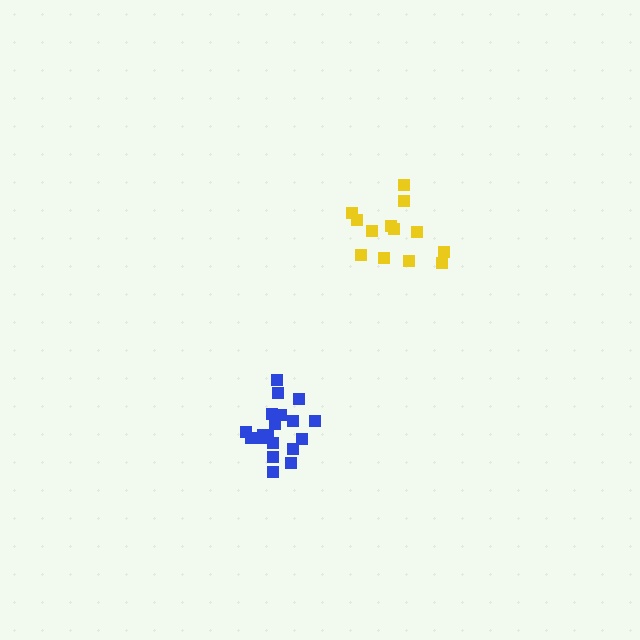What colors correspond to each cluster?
The clusters are colored: yellow, blue.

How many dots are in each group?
Group 1: 13 dots, Group 2: 19 dots (32 total).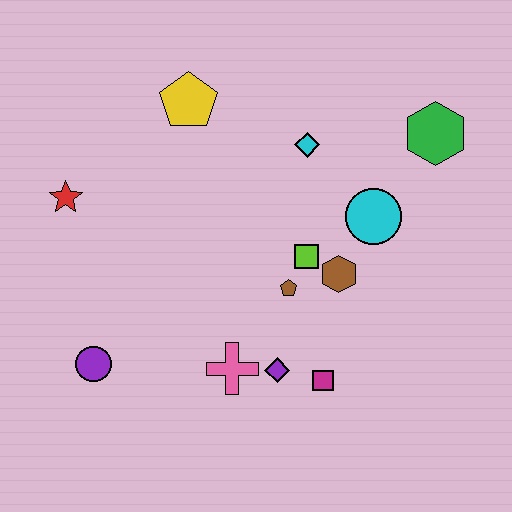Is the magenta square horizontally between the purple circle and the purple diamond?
No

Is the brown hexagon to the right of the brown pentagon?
Yes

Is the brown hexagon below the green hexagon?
Yes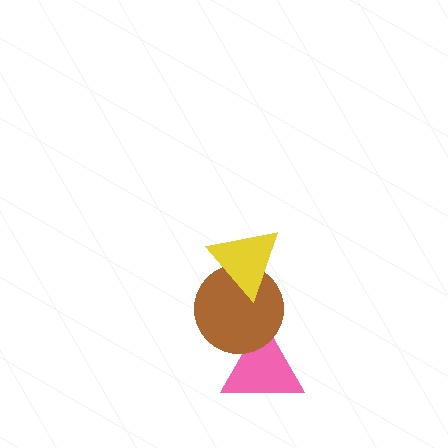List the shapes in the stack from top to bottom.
From top to bottom: the yellow triangle, the brown circle, the pink triangle.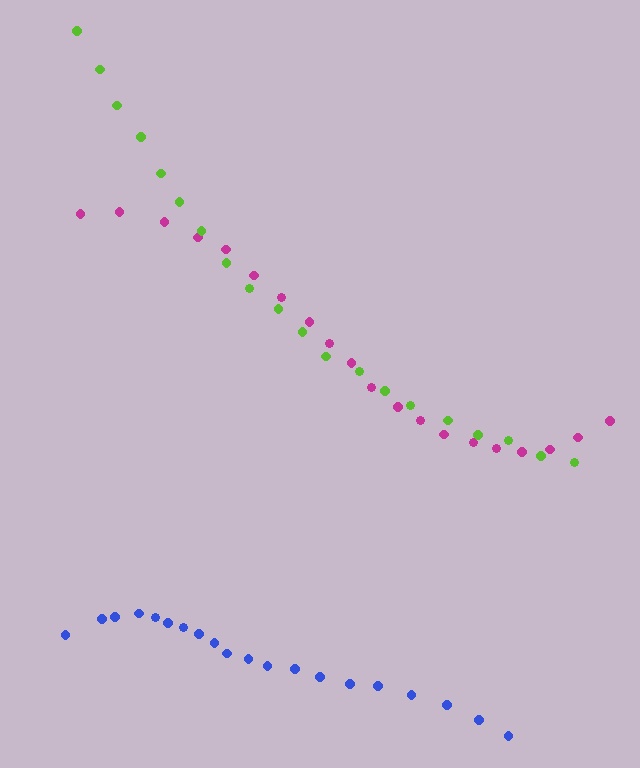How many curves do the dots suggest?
There are 3 distinct paths.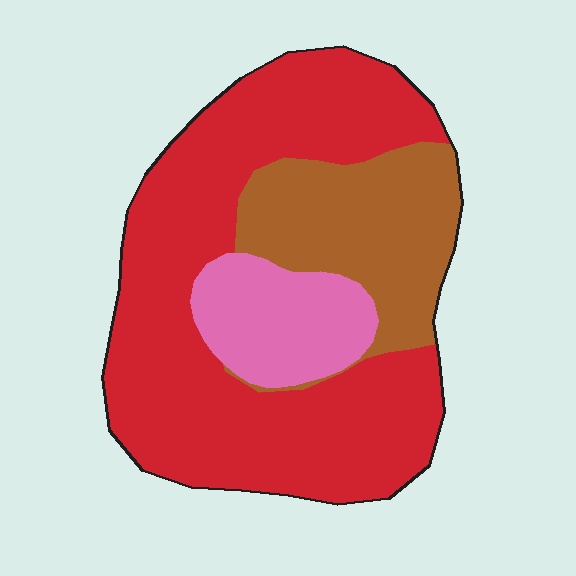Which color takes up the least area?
Pink, at roughly 15%.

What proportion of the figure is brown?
Brown covers roughly 25% of the figure.